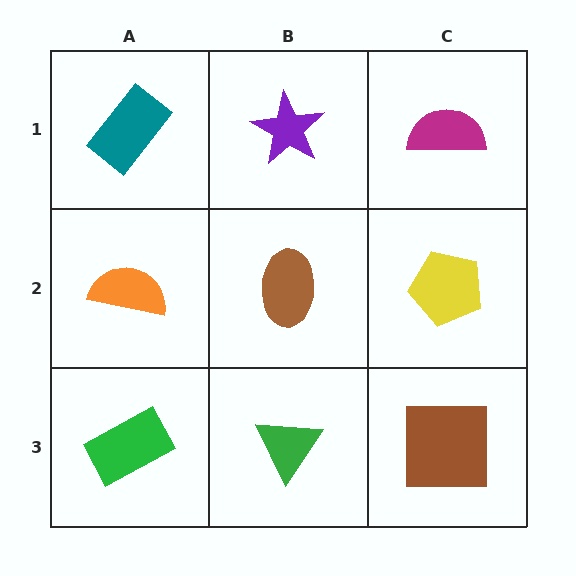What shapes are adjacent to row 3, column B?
A brown ellipse (row 2, column B), a green rectangle (row 3, column A), a brown square (row 3, column C).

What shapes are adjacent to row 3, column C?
A yellow pentagon (row 2, column C), a green triangle (row 3, column B).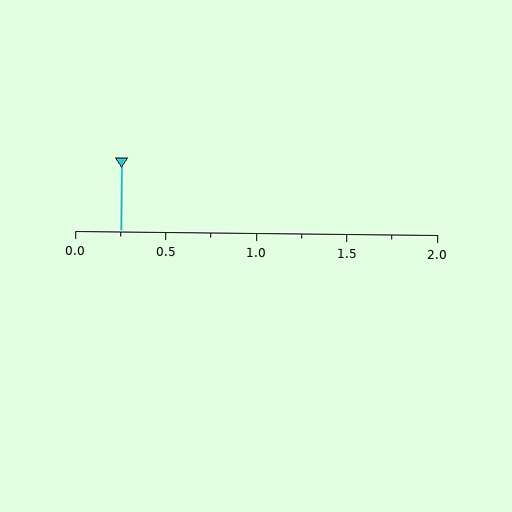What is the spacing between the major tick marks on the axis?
The major ticks are spaced 0.5 apart.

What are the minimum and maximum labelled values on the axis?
The axis runs from 0.0 to 2.0.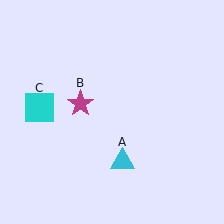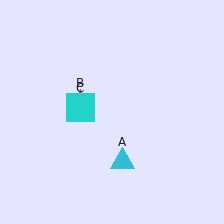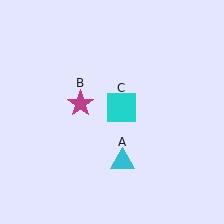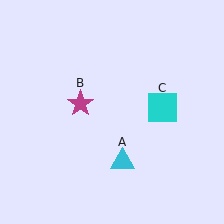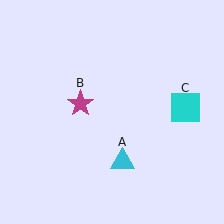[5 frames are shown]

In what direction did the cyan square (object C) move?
The cyan square (object C) moved right.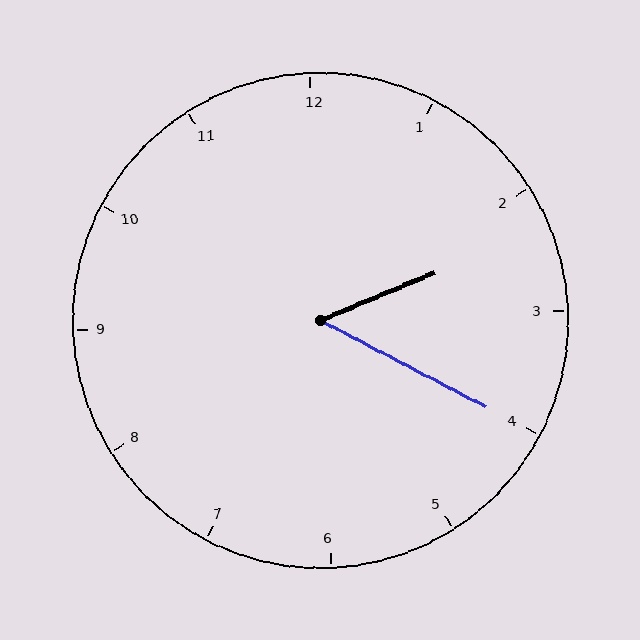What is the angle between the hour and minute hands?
Approximately 50 degrees.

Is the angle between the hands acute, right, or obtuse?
It is acute.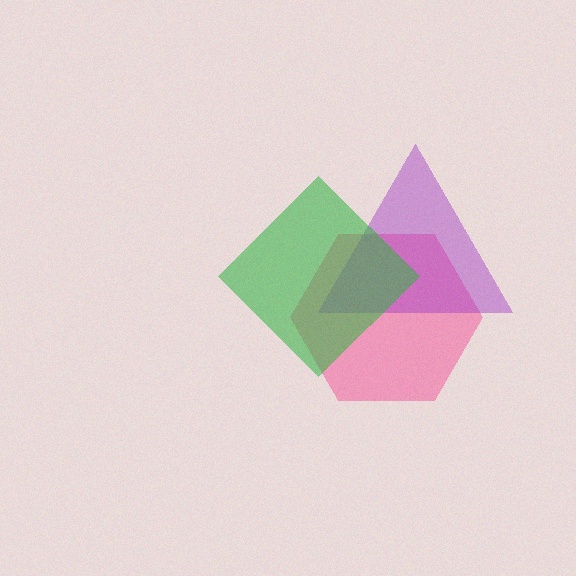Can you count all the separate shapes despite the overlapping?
Yes, there are 3 separate shapes.